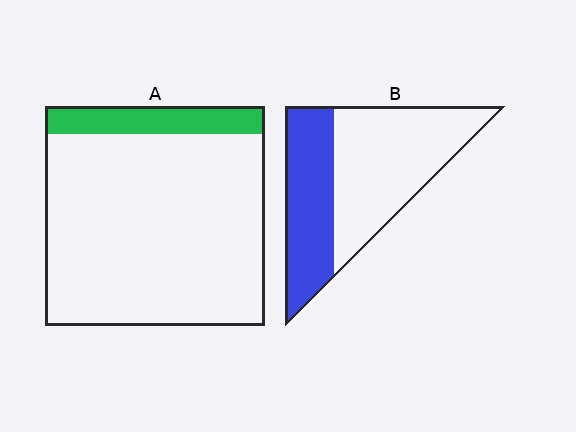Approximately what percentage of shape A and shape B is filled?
A is approximately 15% and B is approximately 40%.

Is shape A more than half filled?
No.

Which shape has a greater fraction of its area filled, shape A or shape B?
Shape B.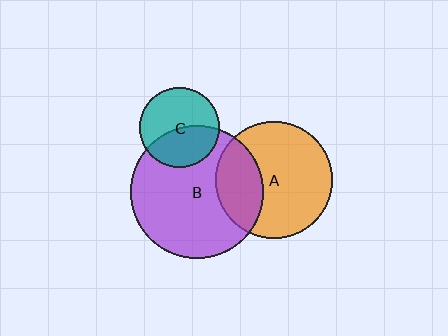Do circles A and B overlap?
Yes.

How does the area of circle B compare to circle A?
Approximately 1.3 times.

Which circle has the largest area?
Circle B (purple).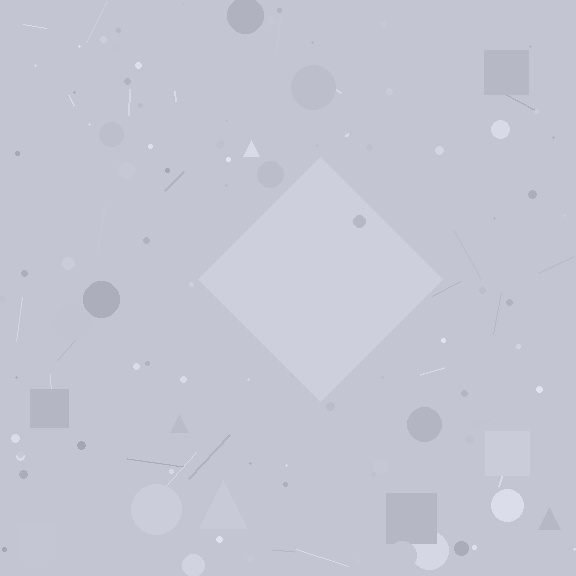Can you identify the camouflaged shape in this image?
The camouflaged shape is a diamond.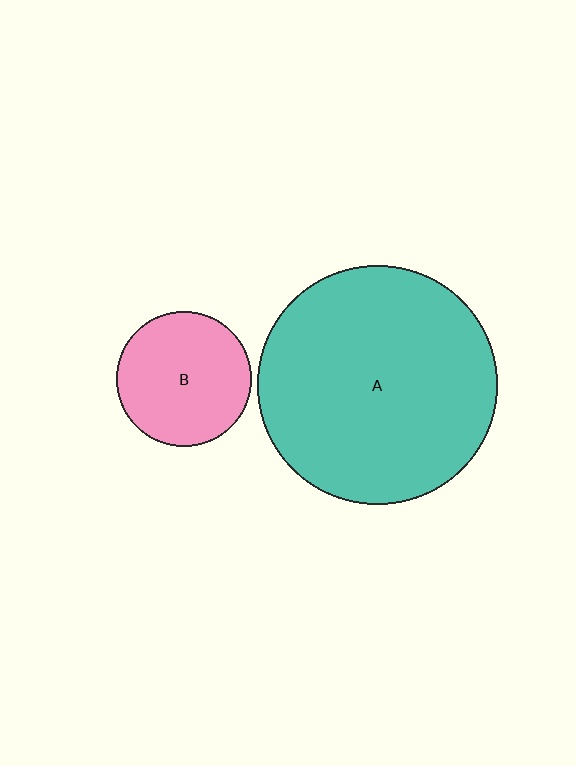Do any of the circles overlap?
No, none of the circles overlap.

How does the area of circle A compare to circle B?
Approximately 3.1 times.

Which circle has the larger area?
Circle A (teal).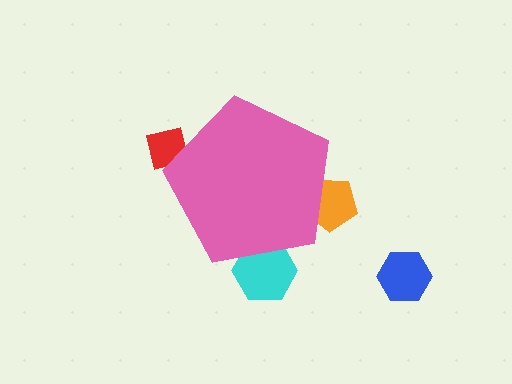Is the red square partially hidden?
Yes, the red square is partially hidden behind the pink pentagon.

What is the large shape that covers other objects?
A pink pentagon.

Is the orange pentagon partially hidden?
Yes, the orange pentagon is partially hidden behind the pink pentagon.